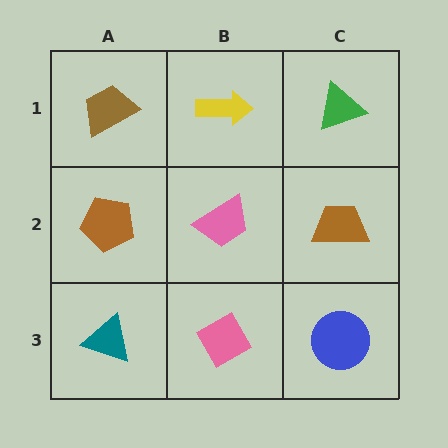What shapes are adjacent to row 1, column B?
A pink trapezoid (row 2, column B), a brown trapezoid (row 1, column A), a green triangle (row 1, column C).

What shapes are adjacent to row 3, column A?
A brown pentagon (row 2, column A), a pink diamond (row 3, column B).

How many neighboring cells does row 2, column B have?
4.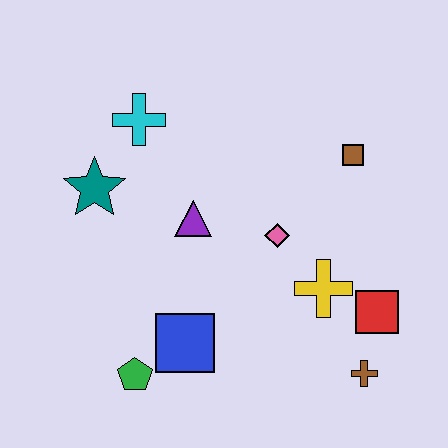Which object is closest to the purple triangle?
The pink diamond is closest to the purple triangle.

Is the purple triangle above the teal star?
No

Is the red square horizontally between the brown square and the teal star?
No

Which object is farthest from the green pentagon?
The brown square is farthest from the green pentagon.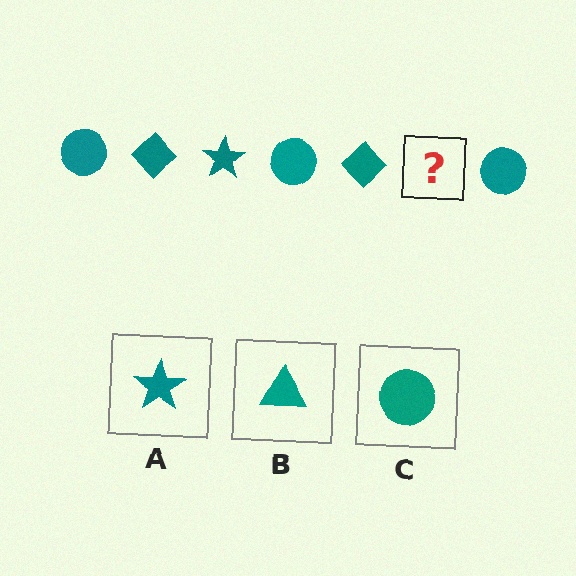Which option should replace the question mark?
Option A.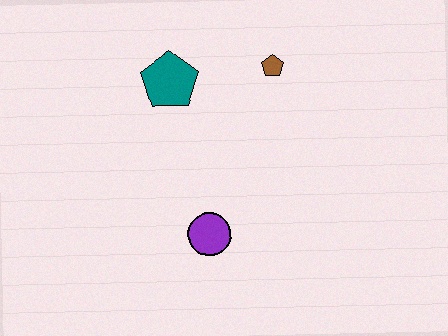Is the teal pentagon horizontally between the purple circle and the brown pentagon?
No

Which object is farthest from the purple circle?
The brown pentagon is farthest from the purple circle.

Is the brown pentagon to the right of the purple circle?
Yes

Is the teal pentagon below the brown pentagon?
Yes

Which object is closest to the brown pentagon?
The teal pentagon is closest to the brown pentagon.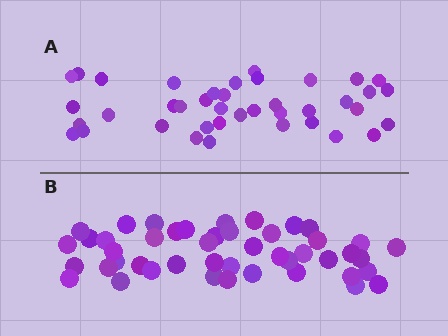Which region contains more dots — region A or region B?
Region B (the bottom region) has more dots.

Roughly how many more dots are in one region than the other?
Region B has about 6 more dots than region A.